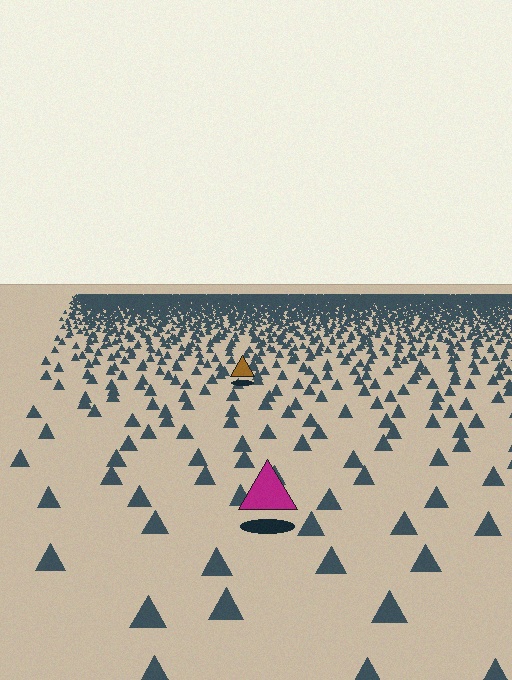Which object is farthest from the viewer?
The brown triangle is farthest from the viewer. It appears smaller and the ground texture around it is denser.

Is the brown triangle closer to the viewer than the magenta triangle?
No. The magenta triangle is closer — you can tell from the texture gradient: the ground texture is coarser near it.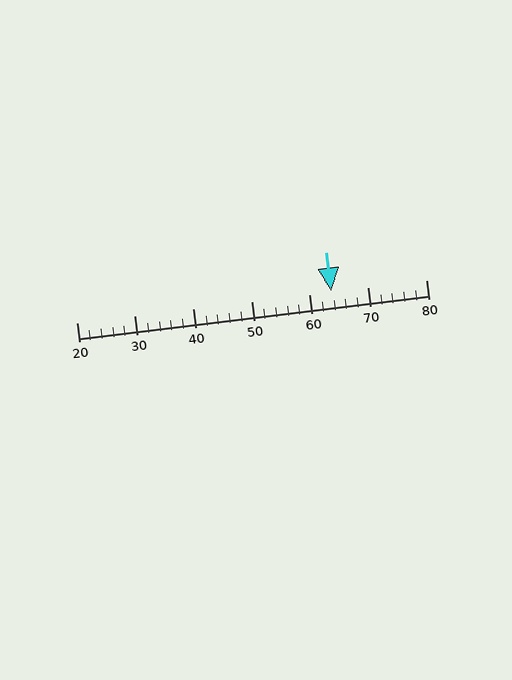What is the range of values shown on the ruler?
The ruler shows values from 20 to 80.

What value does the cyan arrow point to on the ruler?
The cyan arrow points to approximately 64.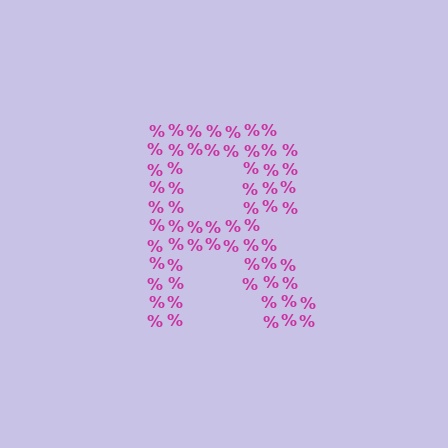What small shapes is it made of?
It is made of small percent signs.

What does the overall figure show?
The overall figure shows the letter R.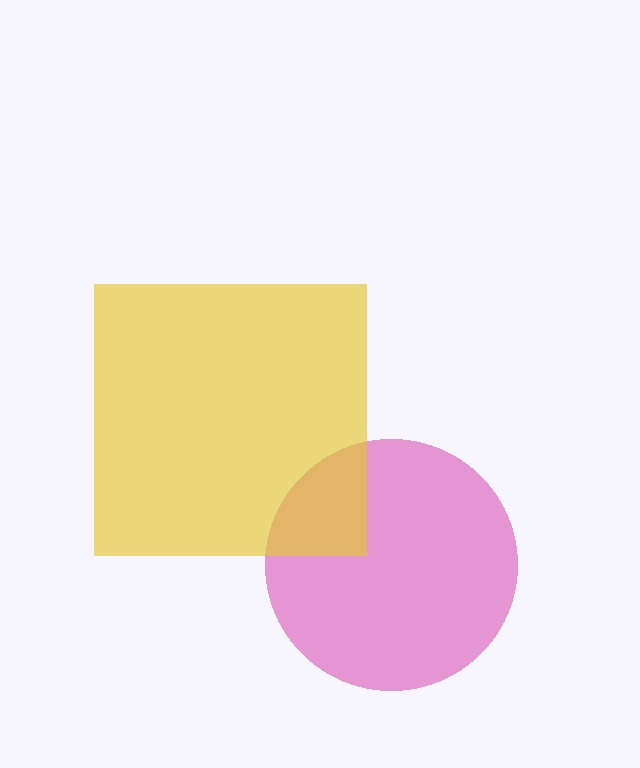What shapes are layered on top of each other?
The layered shapes are: a magenta circle, a yellow square.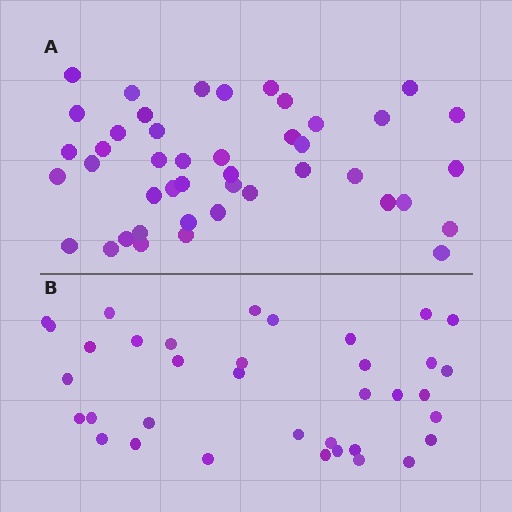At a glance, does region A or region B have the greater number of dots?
Region A (the top region) has more dots.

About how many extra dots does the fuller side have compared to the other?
Region A has roughly 8 or so more dots than region B.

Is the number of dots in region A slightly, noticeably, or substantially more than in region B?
Region A has only slightly more — the two regions are fairly close. The ratio is roughly 1.2 to 1.